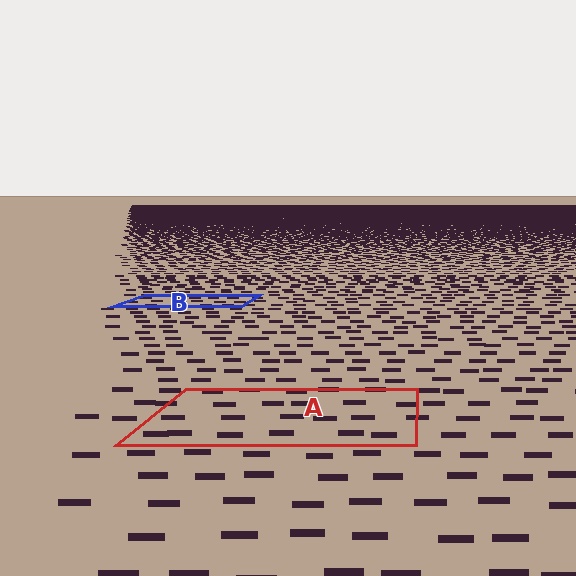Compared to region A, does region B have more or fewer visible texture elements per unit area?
Region B has more texture elements per unit area — they are packed more densely because it is farther away.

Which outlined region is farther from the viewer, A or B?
Region B is farther from the viewer — the texture elements inside it appear smaller and more densely packed.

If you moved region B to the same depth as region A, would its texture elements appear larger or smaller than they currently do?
They would appear larger. At a closer depth, the same texture elements are projected at a bigger on-screen size.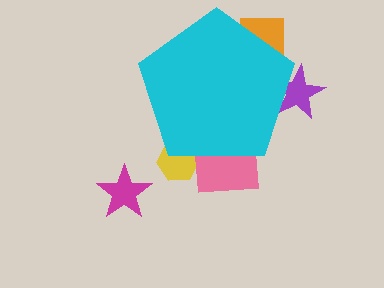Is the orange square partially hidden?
Yes, the orange square is partially hidden behind the cyan pentagon.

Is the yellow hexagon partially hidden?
Yes, the yellow hexagon is partially hidden behind the cyan pentagon.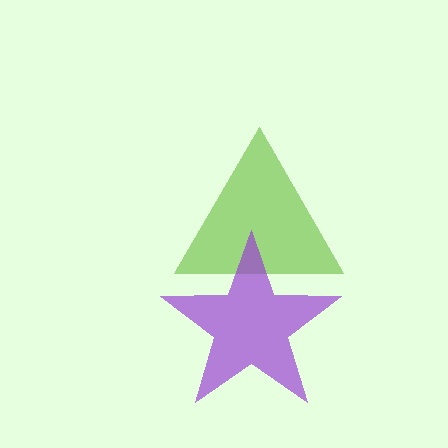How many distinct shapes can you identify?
There are 2 distinct shapes: a lime triangle, a purple star.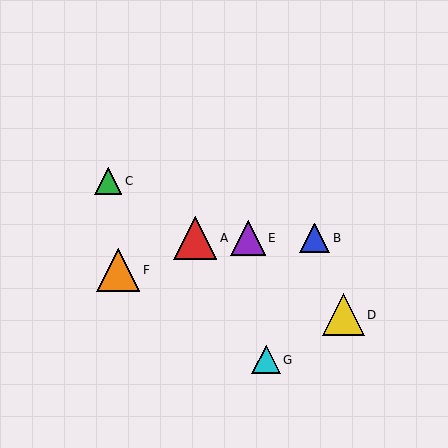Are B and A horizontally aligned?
Yes, both are at y≈238.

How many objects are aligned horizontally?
3 objects (A, B, E) are aligned horizontally.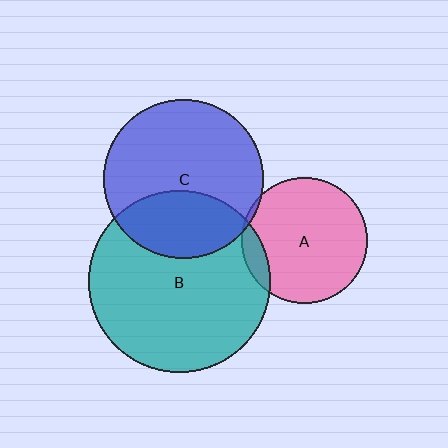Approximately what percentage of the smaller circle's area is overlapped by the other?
Approximately 5%.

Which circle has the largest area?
Circle B (teal).